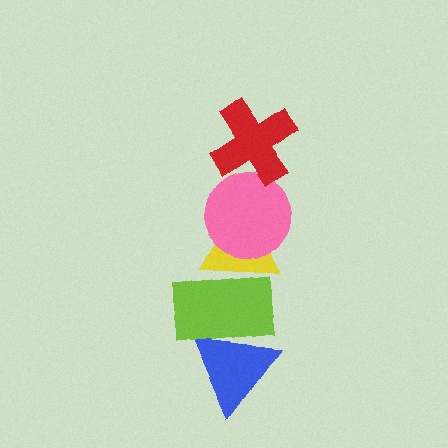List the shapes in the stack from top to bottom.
From top to bottom: the red cross, the pink circle, the yellow triangle, the lime rectangle, the blue triangle.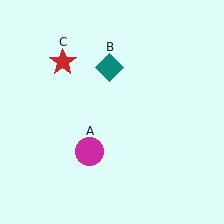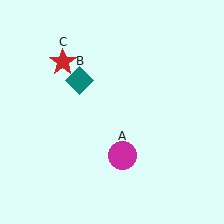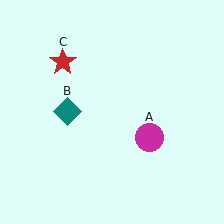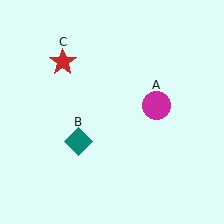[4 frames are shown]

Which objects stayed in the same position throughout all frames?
Red star (object C) remained stationary.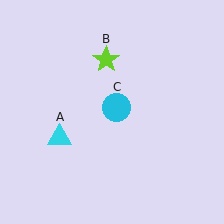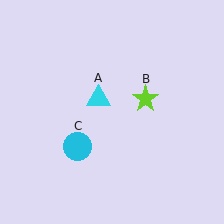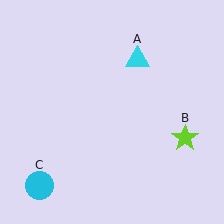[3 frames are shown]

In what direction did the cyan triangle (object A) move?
The cyan triangle (object A) moved up and to the right.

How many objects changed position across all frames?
3 objects changed position: cyan triangle (object A), lime star (object B), cyan circle (object C).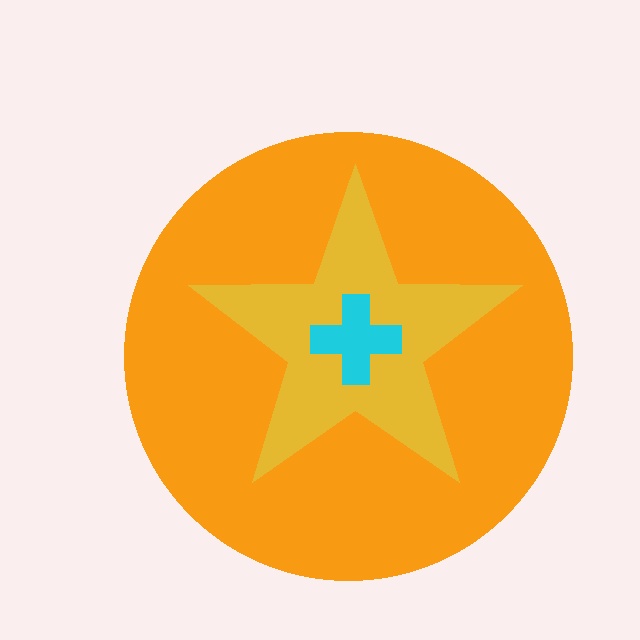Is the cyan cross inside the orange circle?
Yes.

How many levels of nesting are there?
3.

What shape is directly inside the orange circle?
The yellow star.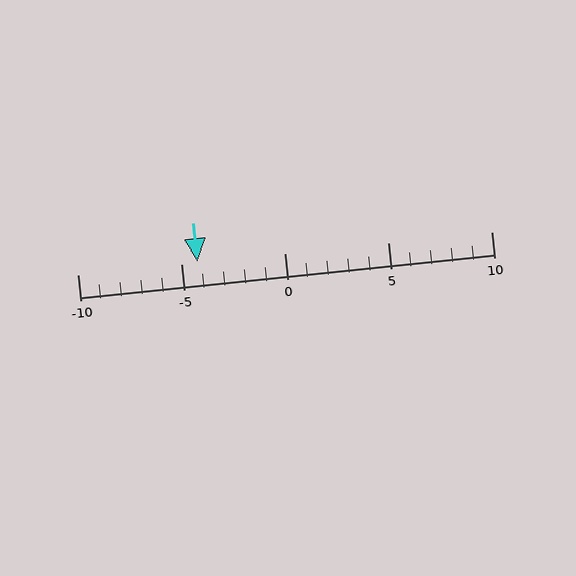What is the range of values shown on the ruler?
The ruler shows values from -10 to 10.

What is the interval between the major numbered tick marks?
The major tick marks are spaced 5 units apart.